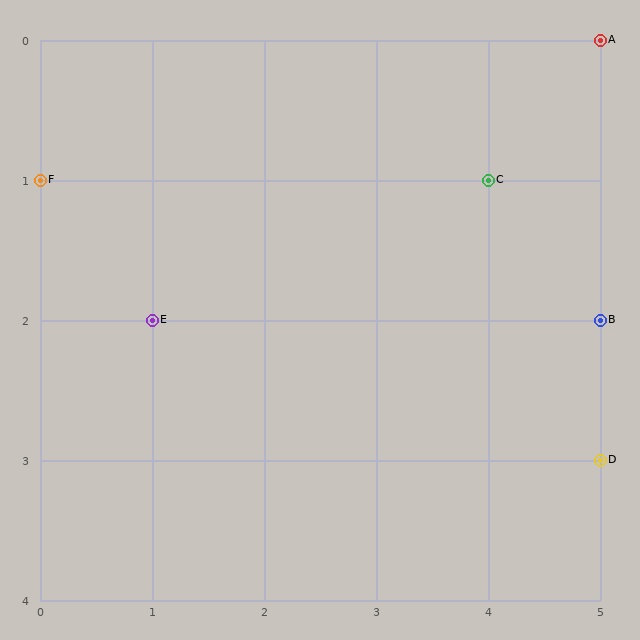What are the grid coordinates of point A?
Point A is at grid coordinates (5, 0).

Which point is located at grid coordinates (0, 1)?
Point F is at (0, 1).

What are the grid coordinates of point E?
Point E is at grid coordinates (1, 2).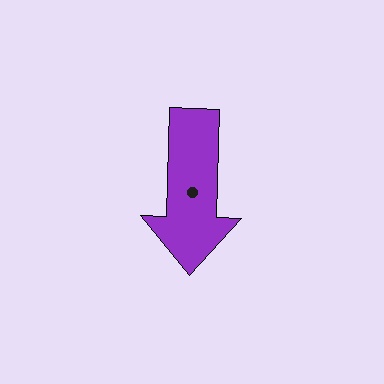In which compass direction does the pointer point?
South.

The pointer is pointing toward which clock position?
Roughly 6 o'clock.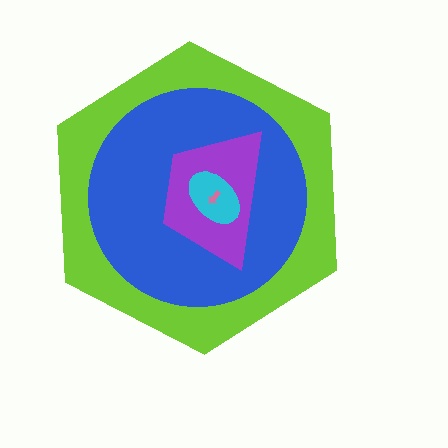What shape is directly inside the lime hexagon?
The blue circle.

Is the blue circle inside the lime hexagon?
Yes.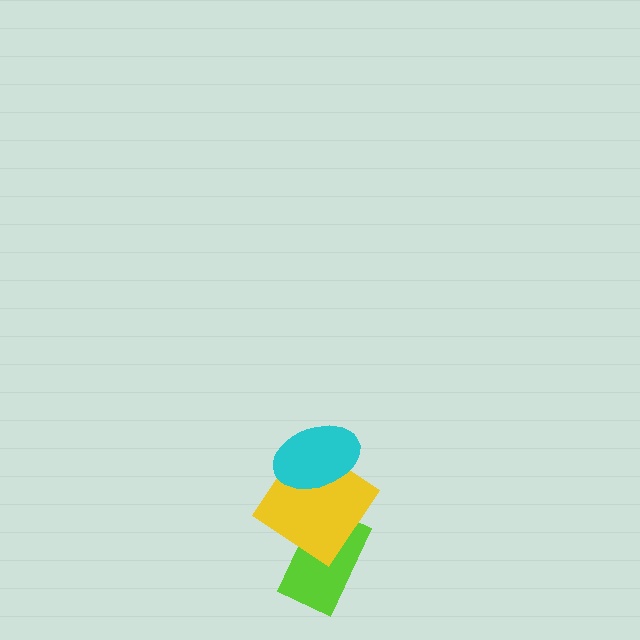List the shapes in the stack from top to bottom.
From top to bottom: the cyan ellipse, the yellow diamond, the lime rectangle.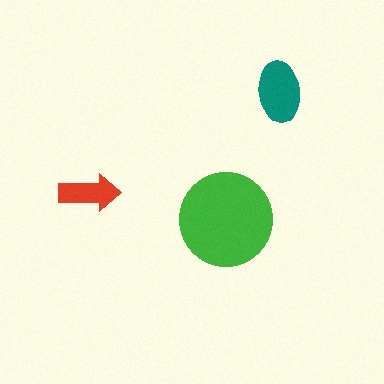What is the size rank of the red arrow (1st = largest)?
3rd.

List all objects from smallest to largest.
The red arrow, the teal ellipse, the green circle.